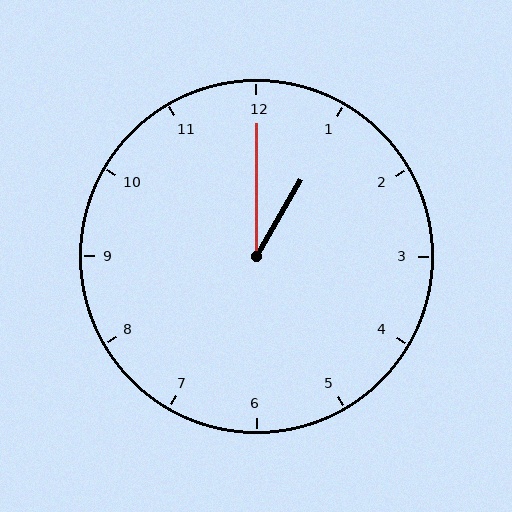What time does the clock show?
1:00.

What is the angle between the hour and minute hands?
Approximately 30 degrees.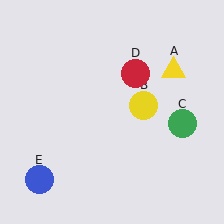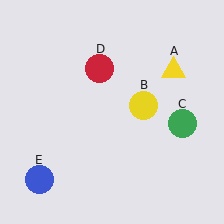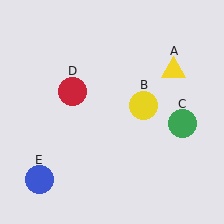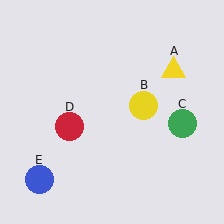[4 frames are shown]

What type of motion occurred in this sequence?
The red circle (object D) rotated counterclockwise around the center of the scene.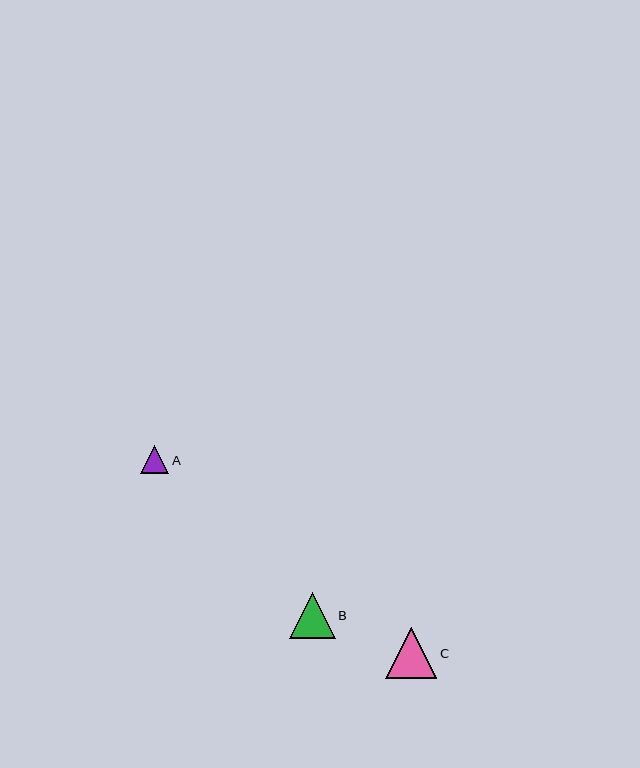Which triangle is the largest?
Triangle C is the largest with a size of approximately 51 pixels.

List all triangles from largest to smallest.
From largest to smallest: C, B, A.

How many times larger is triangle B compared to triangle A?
Triangle B is approximately 1.6 times the size of triangle A.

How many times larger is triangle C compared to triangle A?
Triangle C is approximately 1.9 times the size of triangle A.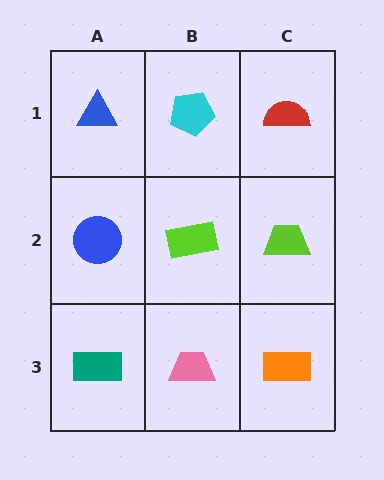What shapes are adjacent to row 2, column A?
A blue triangle (row 1, column A), a teal rectangle (row 3, column A), a lime rectangle (row 2, column B).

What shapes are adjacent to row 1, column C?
A lime trapezoid (row 2, column C), a cyan pentagon (row 1, column B).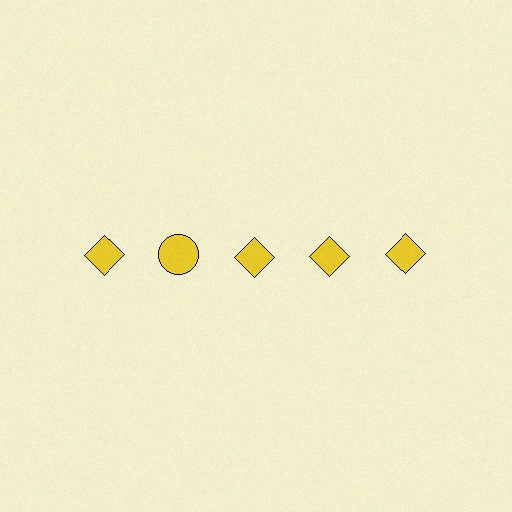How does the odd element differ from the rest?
It has a different shape: circle instead of diamond.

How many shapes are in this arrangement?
There are 5 shapes arranged in a grid pattern.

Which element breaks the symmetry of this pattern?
The yellow circle in the top row, second from left column breaks the symmetry. All other shapes are yellow diamonds.